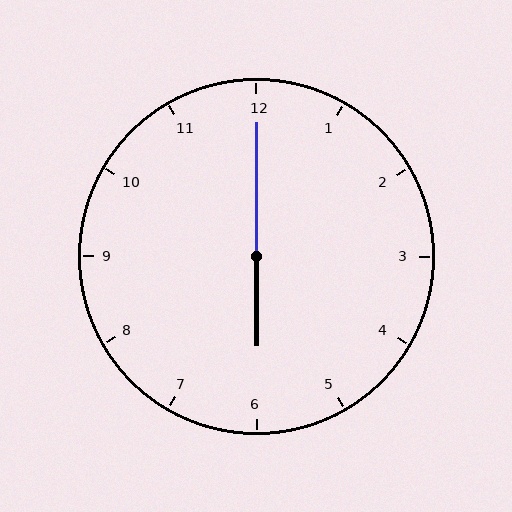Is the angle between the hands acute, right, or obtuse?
It is obtuse.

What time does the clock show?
6:00.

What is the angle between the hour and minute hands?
Approximately 180 degrees.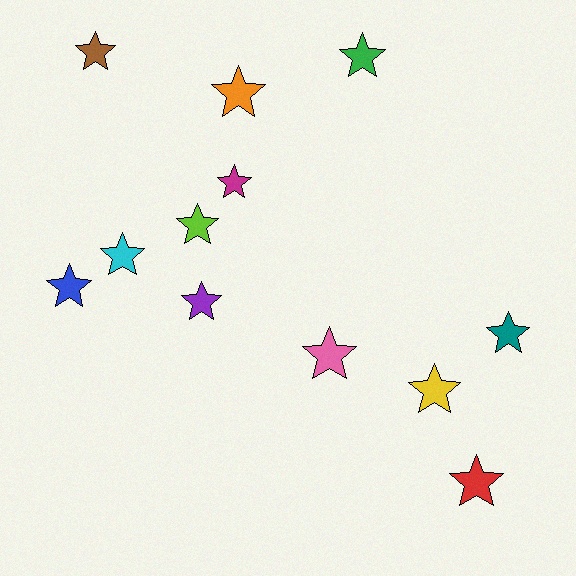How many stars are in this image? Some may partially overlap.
There are 12 stars.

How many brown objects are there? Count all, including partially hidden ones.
There is 1 brown object.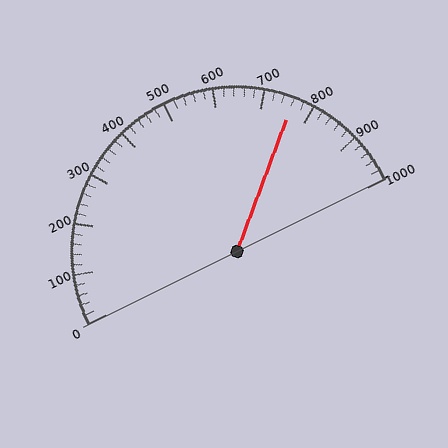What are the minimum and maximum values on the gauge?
The gauge ranges from 0 to 1000.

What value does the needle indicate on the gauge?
The needle indicates approximately 760.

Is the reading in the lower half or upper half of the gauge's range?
The reading is in the upper half of the range (0 to 1000).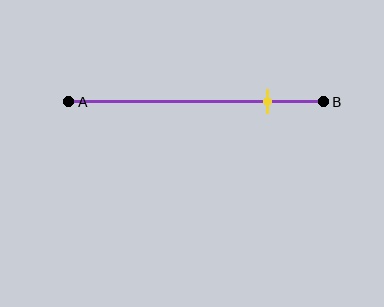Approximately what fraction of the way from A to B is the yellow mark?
The yellow mark is approximately 80% of the way from A to B.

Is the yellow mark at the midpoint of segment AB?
No, the mark is at about 80% from A, not at the 50% midpoint.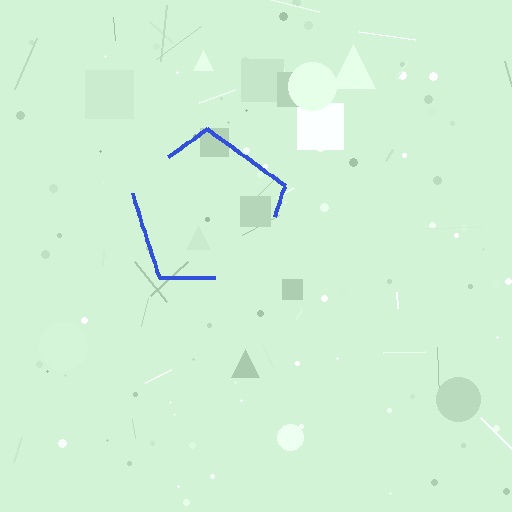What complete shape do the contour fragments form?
The contour fragments form a pentagon.